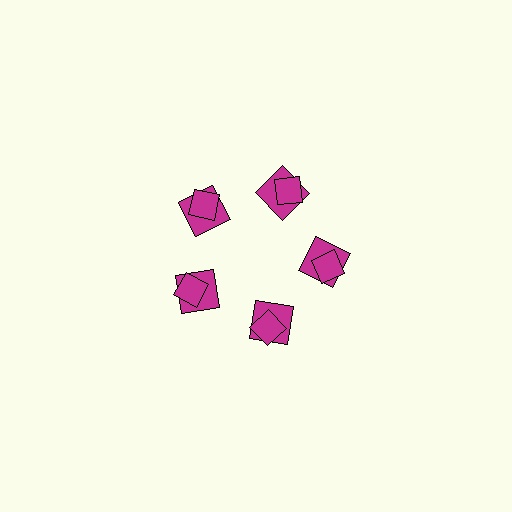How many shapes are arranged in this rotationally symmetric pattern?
There are 10 shapes, arranged in 5 groups of 2.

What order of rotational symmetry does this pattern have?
This pattern has 5-fold rotational symmetry.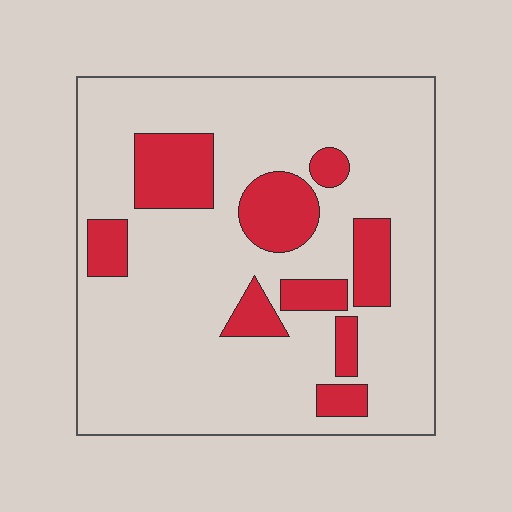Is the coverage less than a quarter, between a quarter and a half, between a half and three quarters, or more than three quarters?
Less than a quarter.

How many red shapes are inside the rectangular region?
9.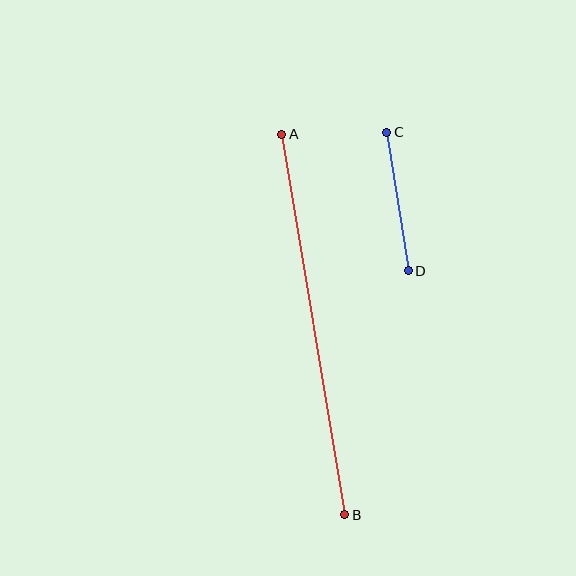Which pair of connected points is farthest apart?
Points A and B are farthest apart.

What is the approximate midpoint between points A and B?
The midpoint is at approximately (313, 324) pixels.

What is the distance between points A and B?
The distance is approximately 386 pixels.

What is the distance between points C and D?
The distance is approximately 140 pixels.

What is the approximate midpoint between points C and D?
The midpoint is at approximately (397, 202) pixels.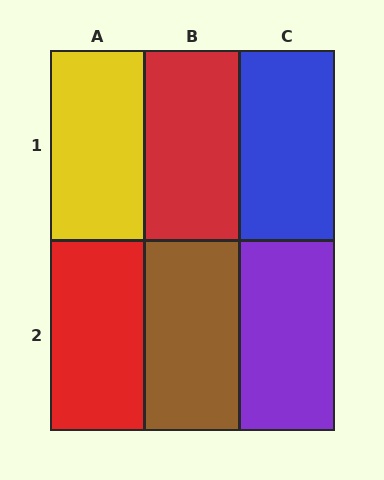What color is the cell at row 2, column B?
Brown.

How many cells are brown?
1 cell is brown.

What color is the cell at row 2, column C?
Purple.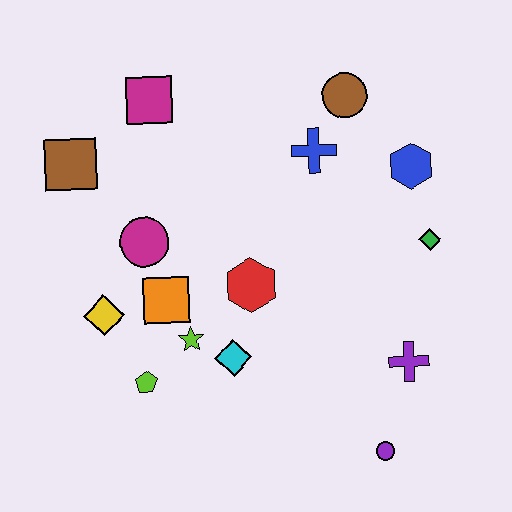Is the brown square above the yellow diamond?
Yes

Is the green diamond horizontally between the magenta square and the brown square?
No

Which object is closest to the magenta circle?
The orange square is closest to the magenta circle.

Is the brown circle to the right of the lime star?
Yes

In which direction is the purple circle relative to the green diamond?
The purple circle is below the green diamond.